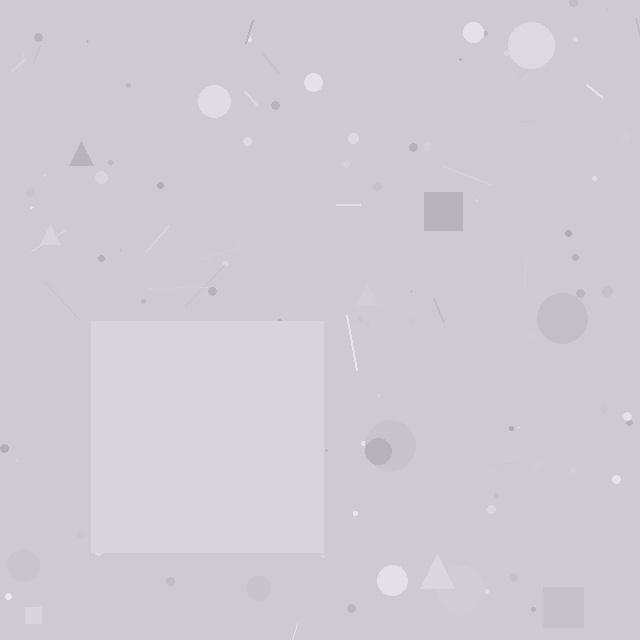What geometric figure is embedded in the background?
A square is embedded in the background.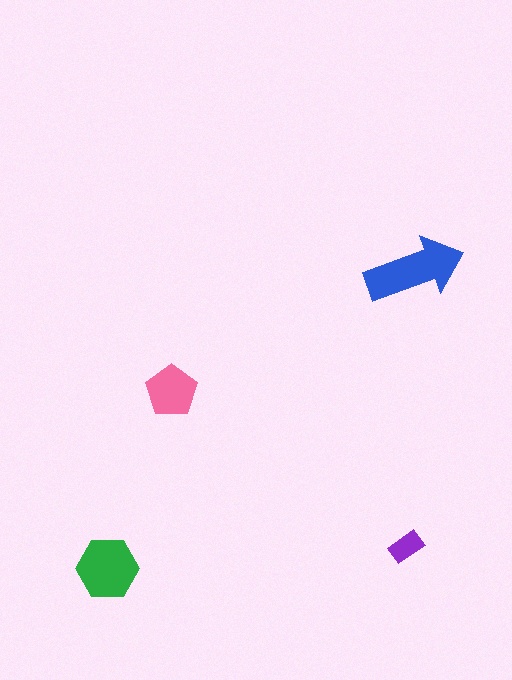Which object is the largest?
The blue arrow.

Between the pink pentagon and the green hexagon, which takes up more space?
The green hexagon.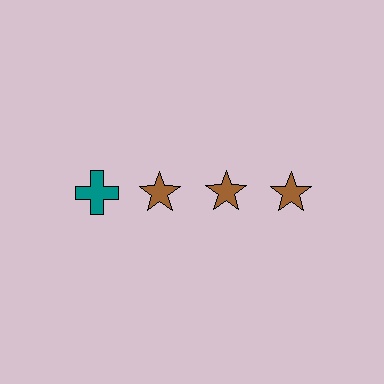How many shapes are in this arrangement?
There are 4 shapes arranged in a grid pattern.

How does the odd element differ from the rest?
It differs in both color (teal instead of brown) and shape (cross instead of star).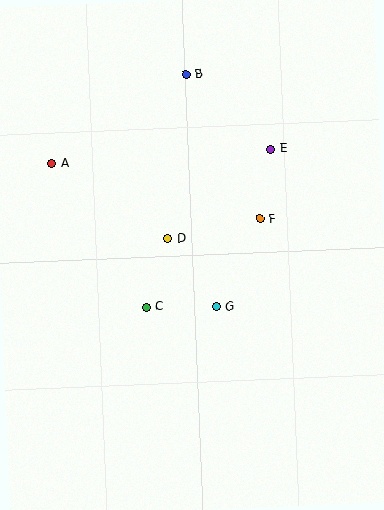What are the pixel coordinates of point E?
Point E is at (270, 149).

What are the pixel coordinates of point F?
Point F is at (260, 219).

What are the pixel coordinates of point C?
Point C is at (146, 307).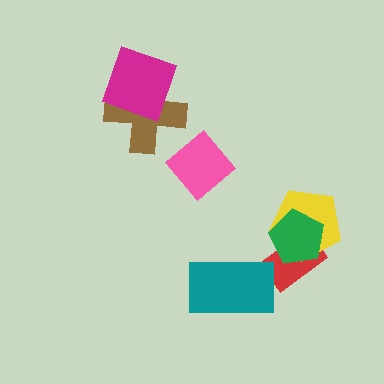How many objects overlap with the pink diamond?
0 objects overlap with the pink diamond.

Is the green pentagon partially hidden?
No, no other shape covers it.